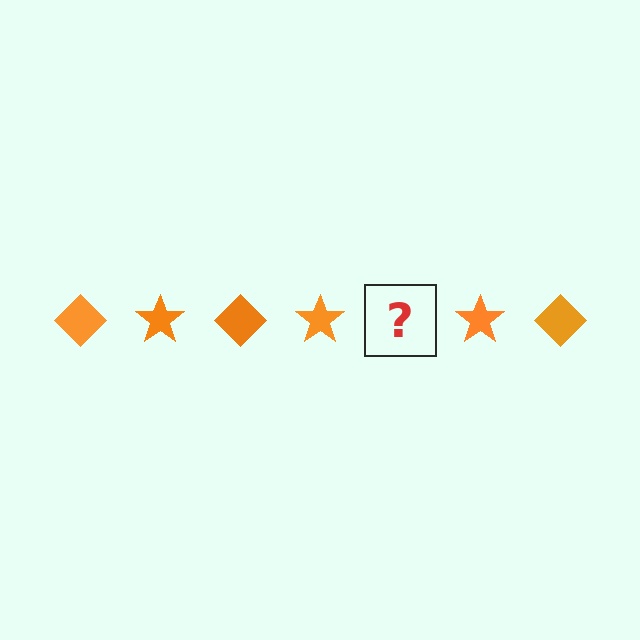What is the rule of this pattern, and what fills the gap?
The rule is that the pattern cycles through diamond, star shapes in orange. The gap should be filled with an orange diamond.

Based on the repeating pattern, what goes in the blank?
The blank should be an orange diamond.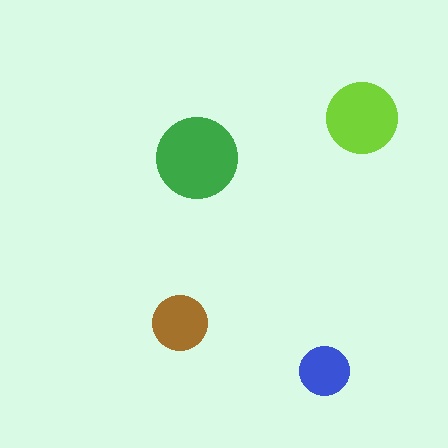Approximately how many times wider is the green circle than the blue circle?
About 1.5 times wider.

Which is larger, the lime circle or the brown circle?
The lime one.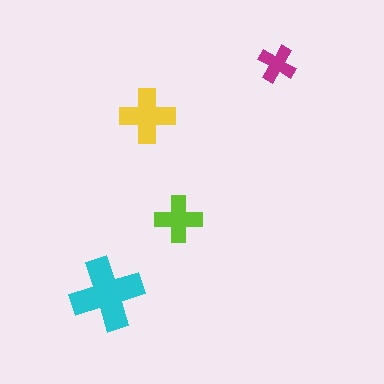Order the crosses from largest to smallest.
the cyan one, the yellow one, the lime one, the magenta one.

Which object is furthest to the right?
The magenta cross is rightmost.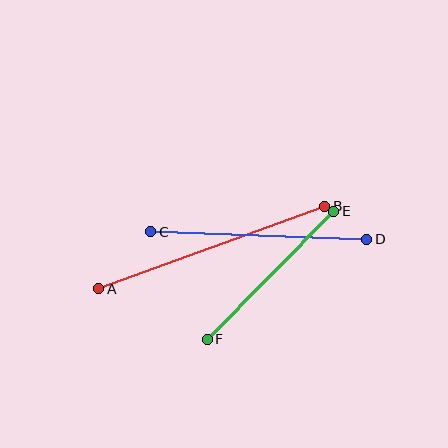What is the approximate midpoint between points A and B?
The midpoint is at approximately (212, 248) pixels.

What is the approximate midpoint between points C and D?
The midpoint is at approximately (259, 236) pixels.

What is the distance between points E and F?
The distance is approximately 180 pixels.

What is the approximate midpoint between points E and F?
The midpoint is at approximately (270, 275) pixels.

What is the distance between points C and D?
The distance is approximately 216 pixels.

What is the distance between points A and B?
The distance is approximately 241 pixels.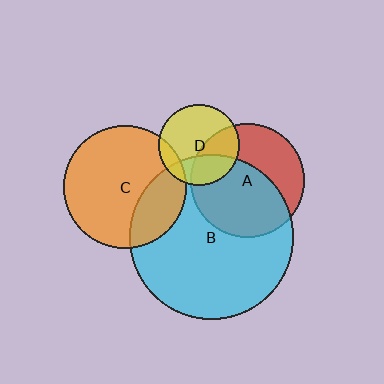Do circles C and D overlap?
Yes.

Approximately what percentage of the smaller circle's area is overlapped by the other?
Approximately 10%.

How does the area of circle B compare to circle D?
Approximately 4.2 times.